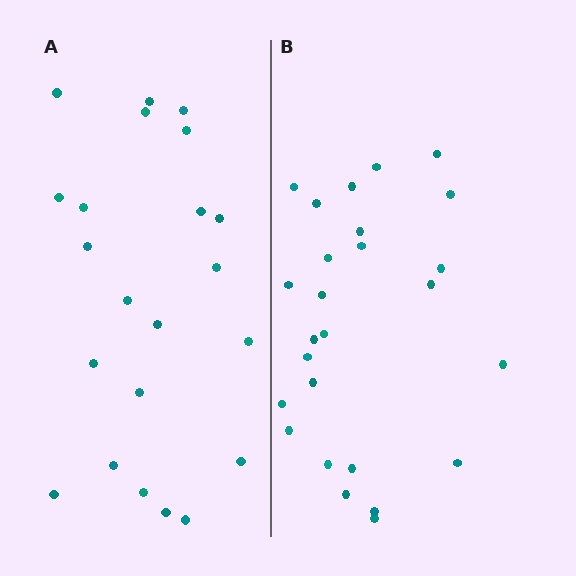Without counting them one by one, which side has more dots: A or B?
Region B (the right region) has more dots.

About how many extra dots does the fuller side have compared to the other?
Region B has about 4 more dots than region A.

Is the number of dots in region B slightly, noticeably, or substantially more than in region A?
Region B has only slightly more — the two regions are fairly close. The ratio is roughly 1.2 to 1.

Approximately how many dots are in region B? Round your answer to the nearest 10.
About 30 dots. (The exact count is 26, which rounds to 30.)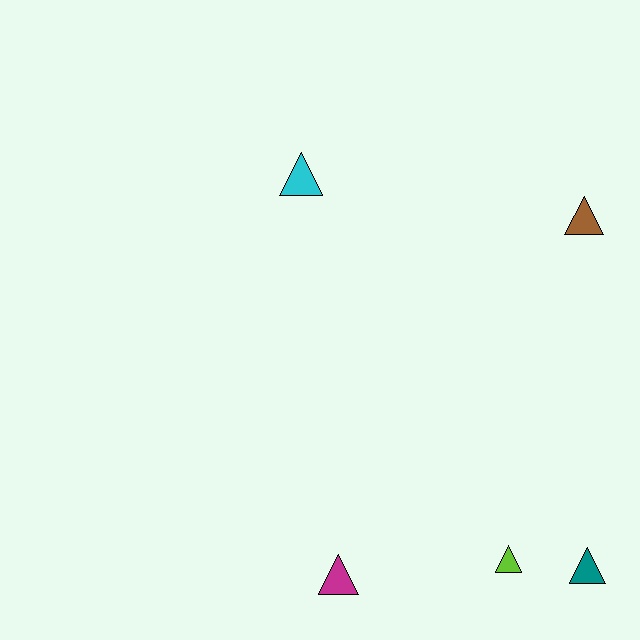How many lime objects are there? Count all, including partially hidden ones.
There is 1 lime object.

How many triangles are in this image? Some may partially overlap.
There are 5 triangles.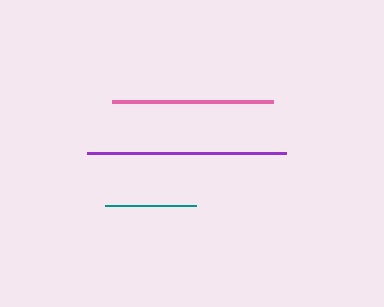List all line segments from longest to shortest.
From longest to shortest: purple, pink, teal.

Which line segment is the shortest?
The teal line is the shortest at approximately 91 pixels.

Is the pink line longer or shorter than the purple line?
The purple line is longer than the pink line.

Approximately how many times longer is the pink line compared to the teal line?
The pink line is approximately 1.8 times the length of the teal line.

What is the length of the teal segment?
The teal segment is approximately 91 pixels long.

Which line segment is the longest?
The purple line is the longest at approximately 199 pixels.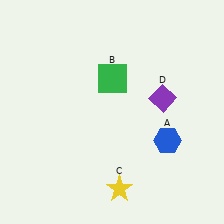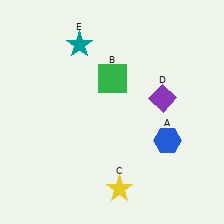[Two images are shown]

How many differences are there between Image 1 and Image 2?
There is 1 difference between the two images.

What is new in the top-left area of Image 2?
A teal star (E) was added in the top-left area of Image 2.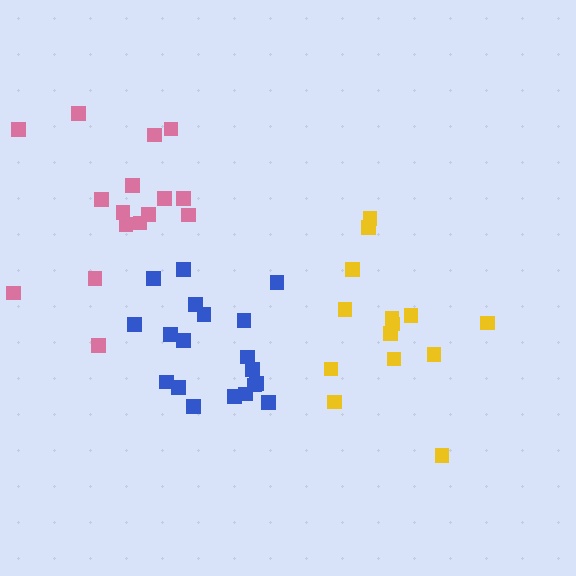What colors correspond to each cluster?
The clusters are colored: blue, pink, yellow.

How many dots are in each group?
Group 1: 19 dots, Group 2: 16 dots, Group 3: 14 dots (49 total).